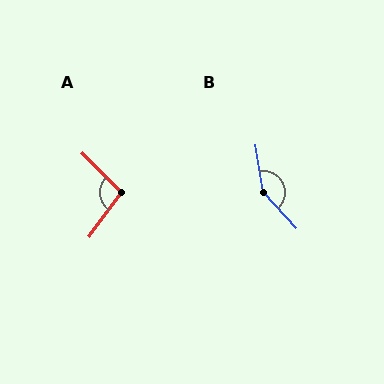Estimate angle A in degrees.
Approximately 99 degrees.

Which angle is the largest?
B, at approximately 147 degrees.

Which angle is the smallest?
A, at approximately 99 degrees.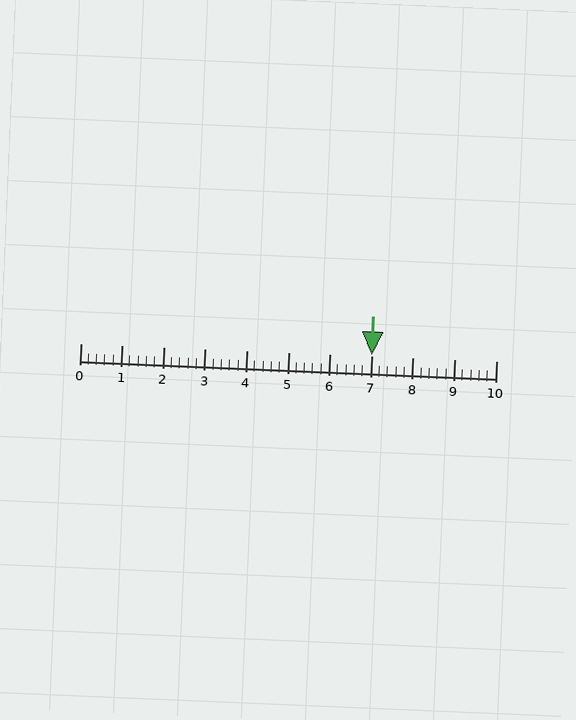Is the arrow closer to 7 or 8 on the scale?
The arrow is closer to 7.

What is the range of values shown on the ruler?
The ruler shows values from 0 to 10.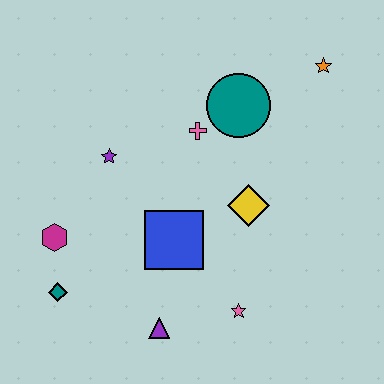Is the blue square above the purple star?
No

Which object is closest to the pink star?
The purple triangle is closest to the pink star.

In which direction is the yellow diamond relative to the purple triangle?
The yellow diamond is above the purple triangle.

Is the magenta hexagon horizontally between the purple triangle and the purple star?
No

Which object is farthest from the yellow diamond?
The teal diamond is farthest from the yellow diamond.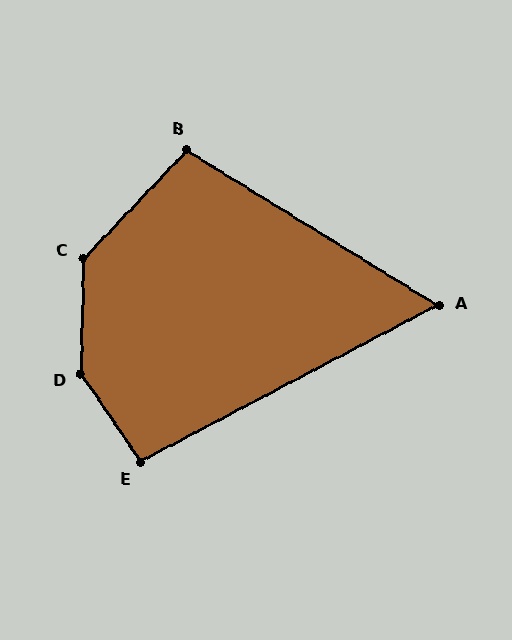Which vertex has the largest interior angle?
D, at approximately 145 degrees.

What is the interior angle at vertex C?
Approximately 138 degrees (obtuse).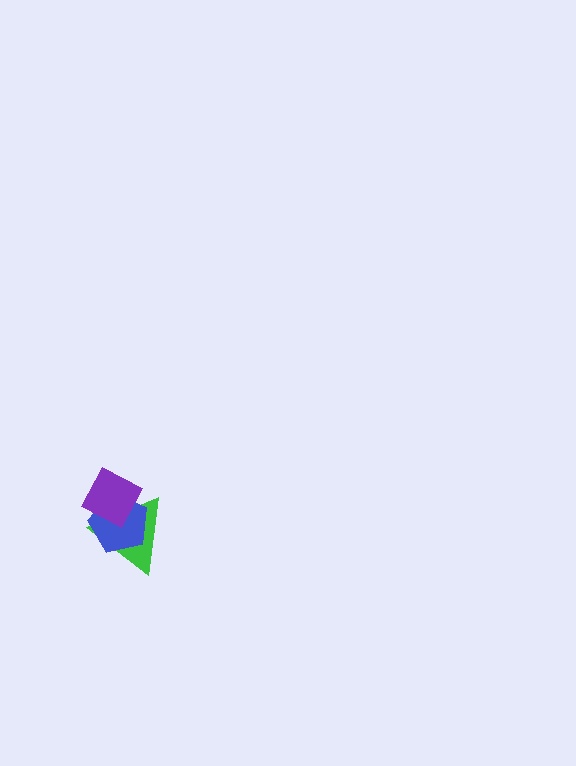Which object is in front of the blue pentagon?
The purple diamond is in front of the blue pentagon.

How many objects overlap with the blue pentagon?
2 objects overlap with the blue pentagon.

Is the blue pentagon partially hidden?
Yes, it is partially covered by another shape.